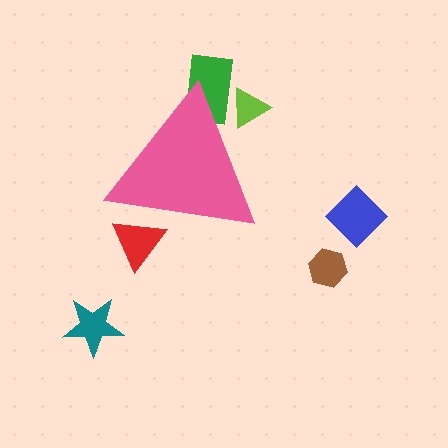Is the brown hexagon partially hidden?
No, the brown hexagon is fully visible.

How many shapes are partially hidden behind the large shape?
3 shapes are partially hidden.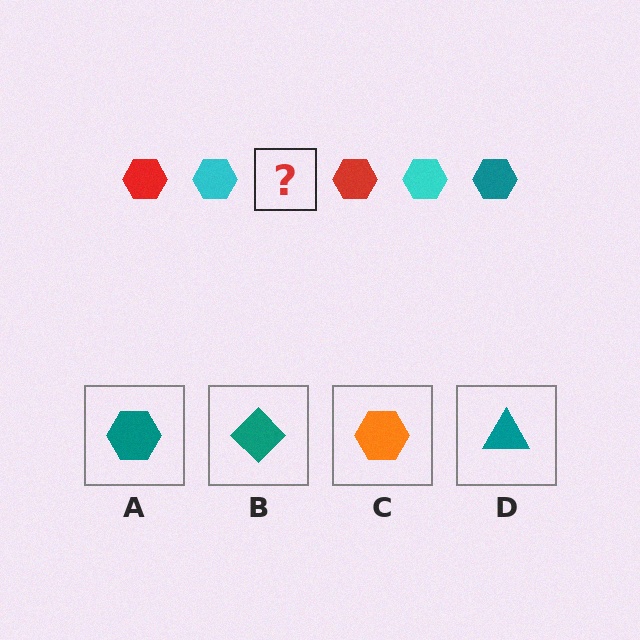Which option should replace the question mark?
Option A.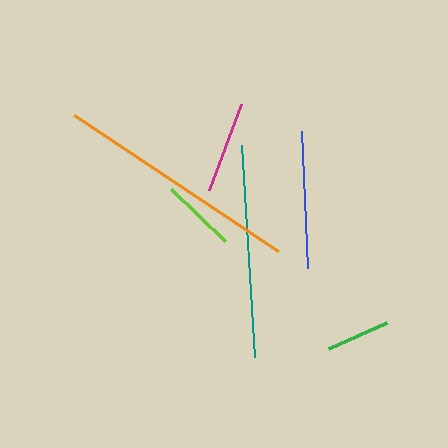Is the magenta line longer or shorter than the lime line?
The magenta line is longer than the lime line.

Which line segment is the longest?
The orange line is the longest at approximately 245 pixels.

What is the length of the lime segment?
The lime segment is approximately 75 pixels long.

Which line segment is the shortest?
The green line is the shortest at approximately 64 pixels.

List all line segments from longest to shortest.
From longest to shortest: orange, teal, blue, magenta, lime, green.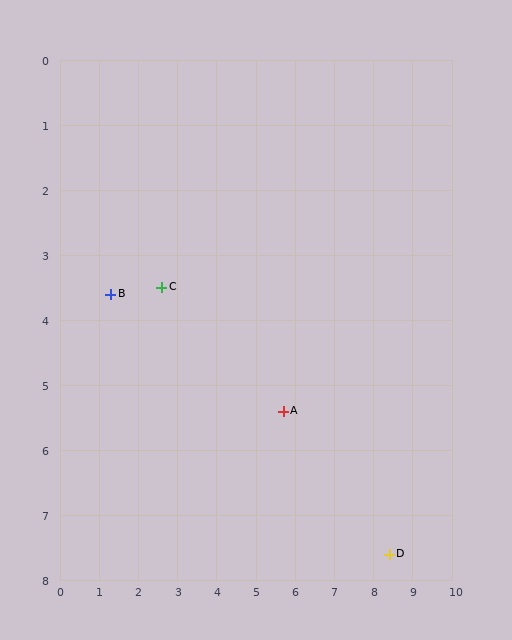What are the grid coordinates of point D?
Point D is at approximately (8.4, 7.6).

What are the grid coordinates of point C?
Point C is at approximately (2.6, 3.5).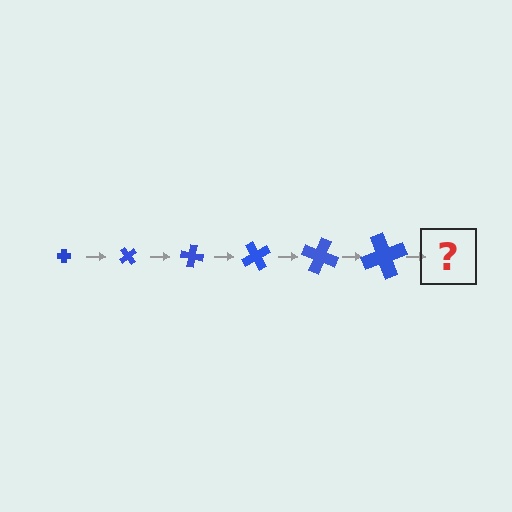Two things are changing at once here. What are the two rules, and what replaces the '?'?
The two rules are that the cross grows larger each step and it rotates 50 degrees each step. The '?' should be a cross, larger than the previous one and rotated 300 degrees from the start.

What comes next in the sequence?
The next element should be a cross, larger than the previous one and rotated 300 degrees from the start.